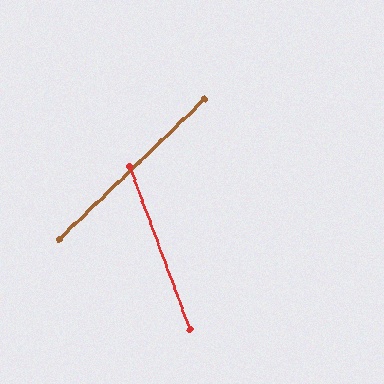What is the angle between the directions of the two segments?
Approximately 66 degrees.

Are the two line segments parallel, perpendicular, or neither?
Neither parallel nor perpendicular — they differ by about 66°.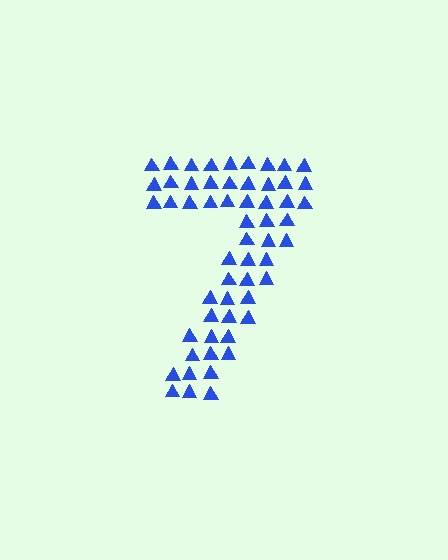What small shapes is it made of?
It is made of small triangles.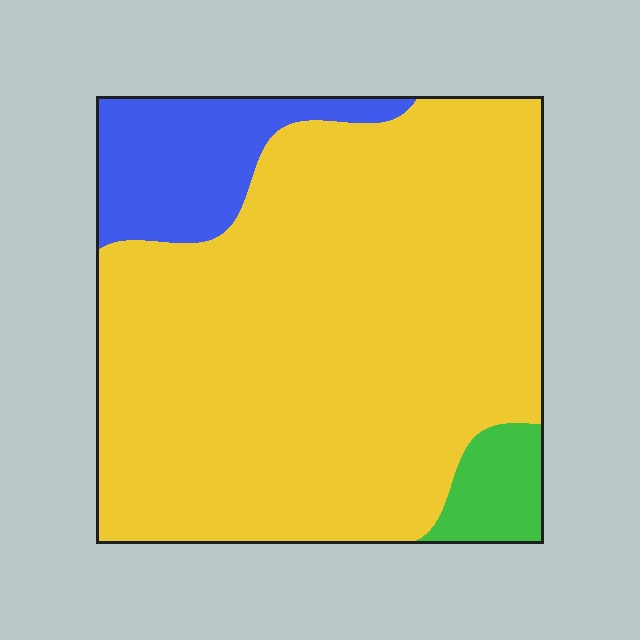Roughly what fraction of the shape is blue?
Blue covers around 15% of the shape.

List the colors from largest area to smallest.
From largest to smallest: yellow, blue, green.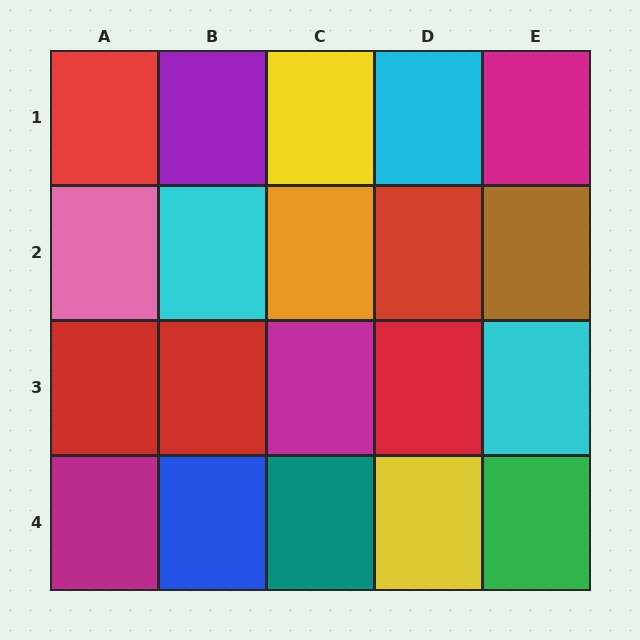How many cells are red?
5 cells are red.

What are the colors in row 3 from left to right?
Red, red, magenta, red, cyan.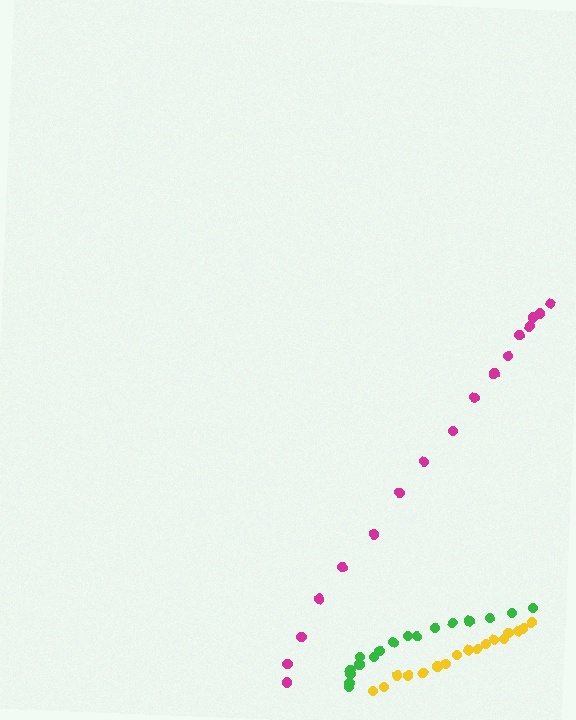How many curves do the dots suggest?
There are 3 distinct paths.